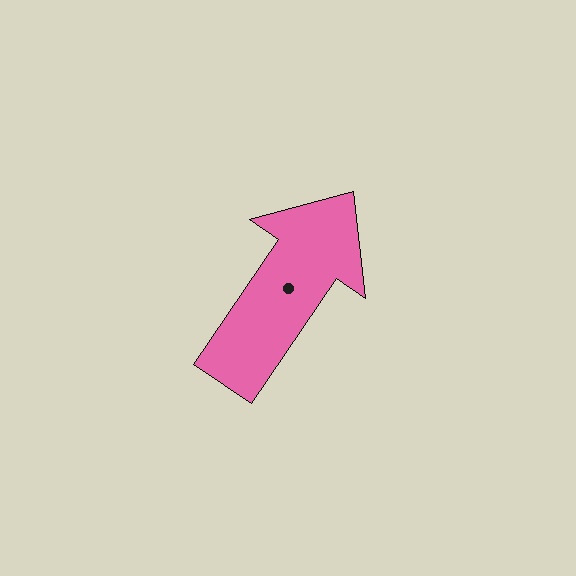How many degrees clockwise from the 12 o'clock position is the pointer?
Approximately 34 degrees.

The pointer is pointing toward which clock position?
Roughly 1 o'clock.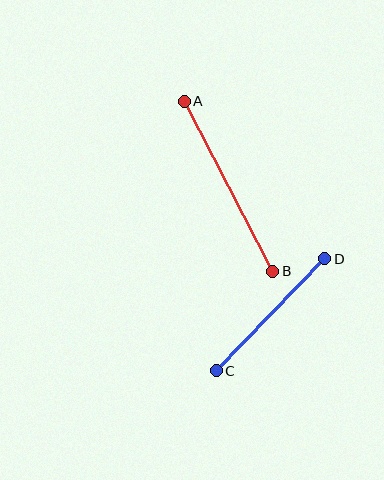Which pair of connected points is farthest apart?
Points A and B are farthest apart.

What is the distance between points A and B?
The distance is approximately 192 pixels.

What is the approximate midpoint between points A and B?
The midpoint is at approximately (228, 186) pixels.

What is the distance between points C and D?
The distance is approximately 156 pixels.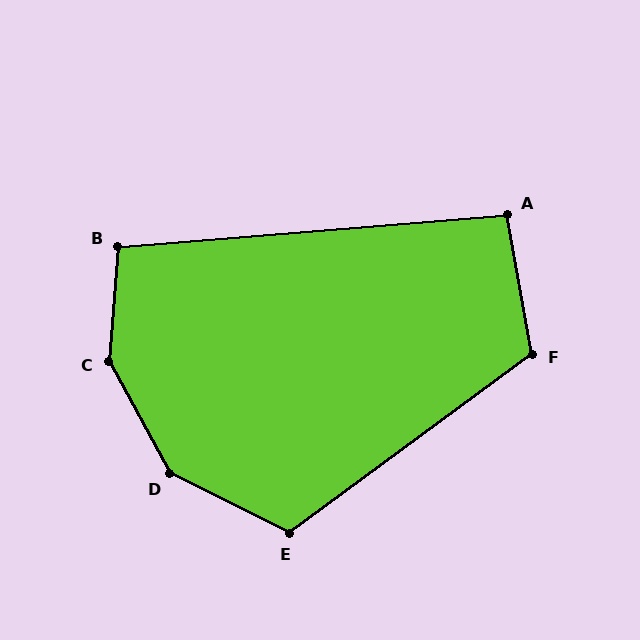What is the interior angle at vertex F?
Approximately 116 degrees (obtuse).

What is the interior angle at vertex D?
Approximately 145 degrees (obtuse).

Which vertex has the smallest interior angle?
A, at approximately 95 degrees.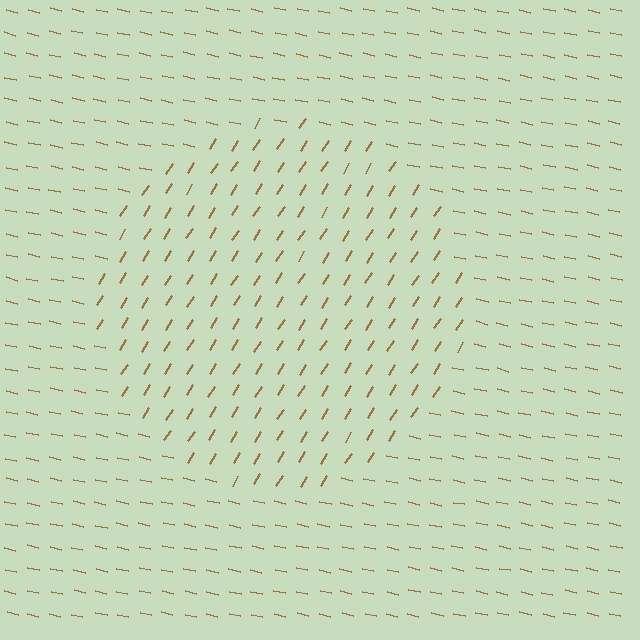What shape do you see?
I see a circle.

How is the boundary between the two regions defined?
The boundary is defined purely by a change in line orientation (approximately 70 degrees difference). All lines are the same color and thickness.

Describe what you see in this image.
The image is filled with small brown line segments. A circle region in the image has lines oriented differently from the surrounding lines, creating a visible texture boundary.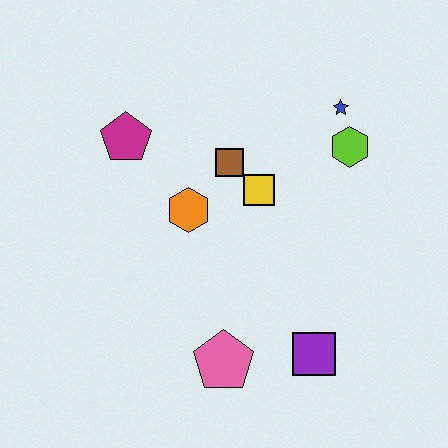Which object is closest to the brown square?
The yellow square is closest to the brown square.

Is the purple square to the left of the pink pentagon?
No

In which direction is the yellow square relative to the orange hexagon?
The yellow square is to the right of the orange hexagon.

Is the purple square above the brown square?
No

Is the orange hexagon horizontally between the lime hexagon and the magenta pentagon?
Yes